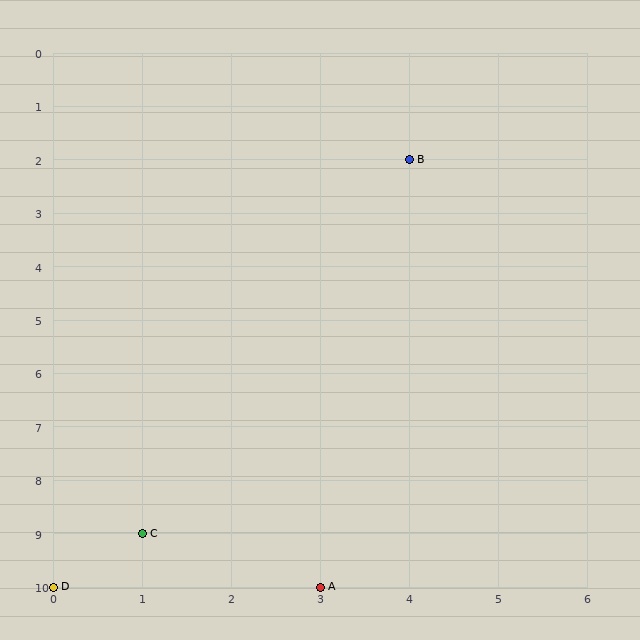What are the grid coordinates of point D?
Point D is at grid coordinates (0, 10).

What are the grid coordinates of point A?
Point A is at grid coordinates (3, 10).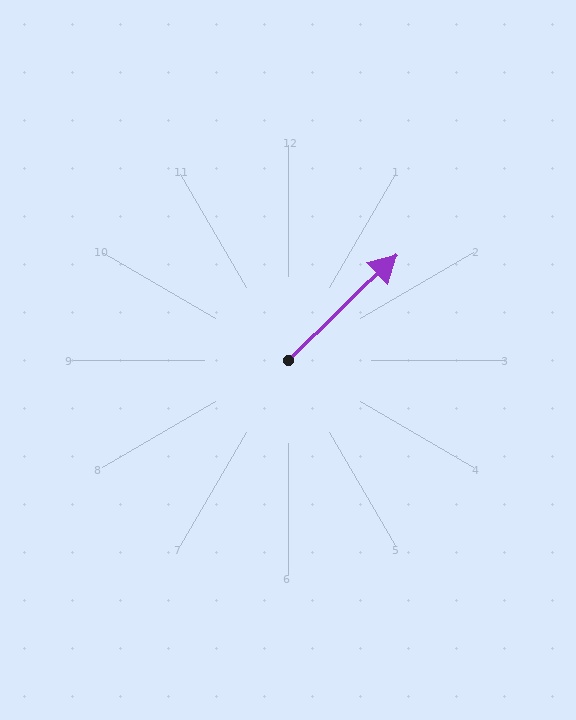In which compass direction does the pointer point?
Northeast.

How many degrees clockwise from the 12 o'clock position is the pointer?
Approximately 46 degrees.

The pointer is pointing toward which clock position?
Roughly 2 o'clock.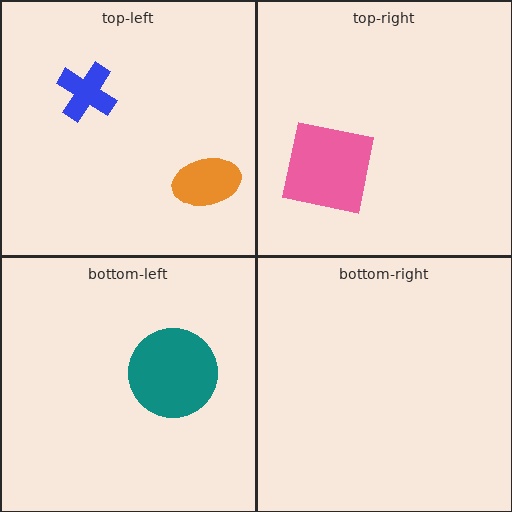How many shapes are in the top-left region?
2.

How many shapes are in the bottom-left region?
1.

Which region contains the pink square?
The top-right region.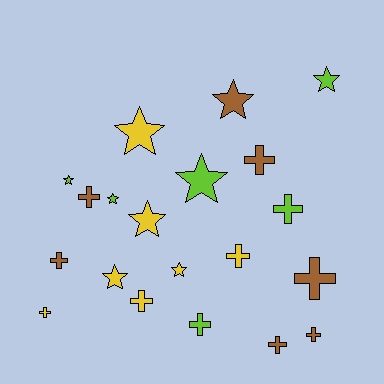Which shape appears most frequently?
Cross, with 11 objects.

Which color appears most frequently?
Brown, with 7 objects.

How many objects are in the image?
There are 20 objects.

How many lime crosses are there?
There are 2 lime crosses.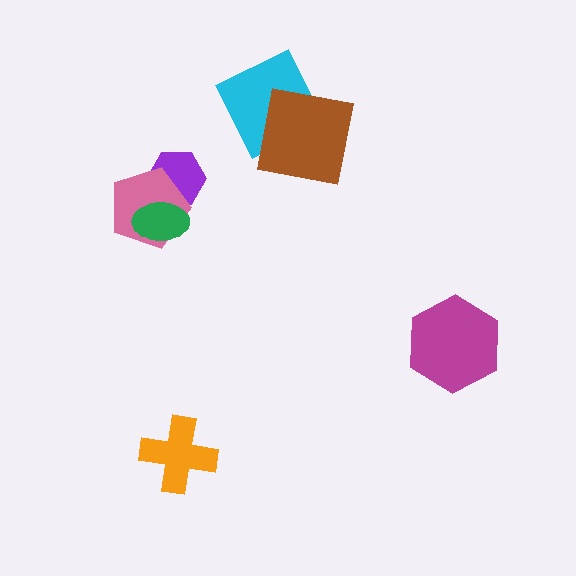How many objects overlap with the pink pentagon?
2 objects overlap with the pink pentagon.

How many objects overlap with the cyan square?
1 object overlaps with the cyan square.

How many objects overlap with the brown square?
1 object overlaps with the brown square.